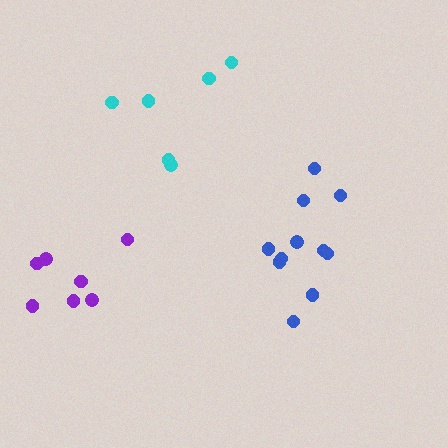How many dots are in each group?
Group 1: 11 dots, Group 2: 7 dots, Group 3: 6 dots (24 total).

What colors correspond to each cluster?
The clusters are colored: blue, purple, cyan.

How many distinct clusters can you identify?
There are 3 distinct clusters.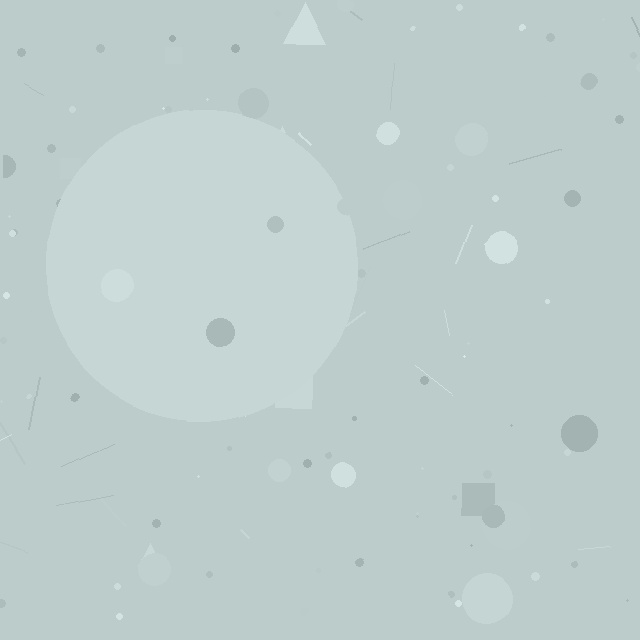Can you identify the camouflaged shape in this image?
The camouflaged shape is a circle.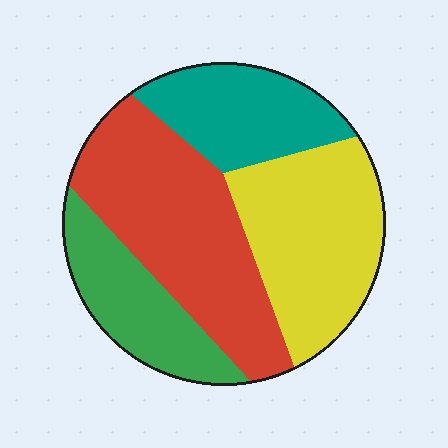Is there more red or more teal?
Red.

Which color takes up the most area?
Red, at roughly 35%.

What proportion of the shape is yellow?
Yellow takes up between a sixth and a third of the shape.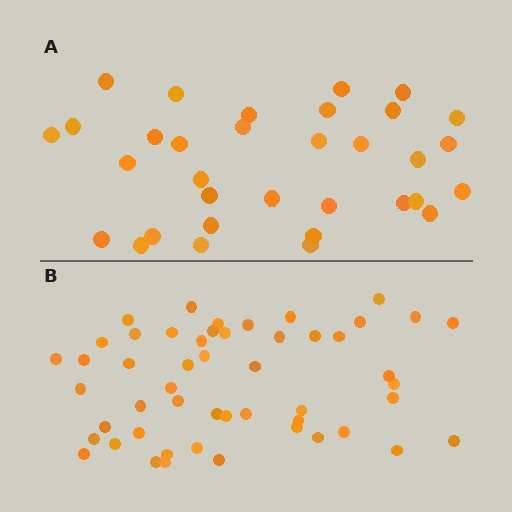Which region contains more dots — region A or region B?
Region B (the bottom region) has more dots.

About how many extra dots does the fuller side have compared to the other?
Region B has approximately 20 more dots than region A.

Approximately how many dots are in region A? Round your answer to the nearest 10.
About 30 dots. (The exact count is 33, which rounds to 30.)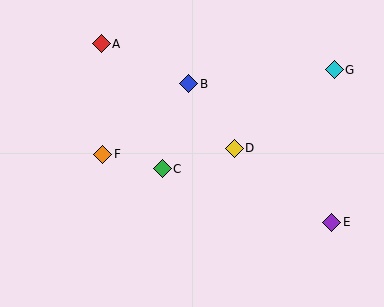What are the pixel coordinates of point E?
Point E is at (332, 222).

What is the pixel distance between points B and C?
The distance between B and C is 89 pixels.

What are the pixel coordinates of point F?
Point F is at (103, 154).